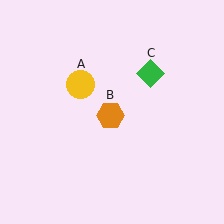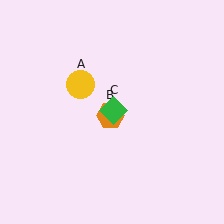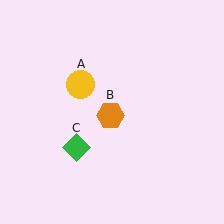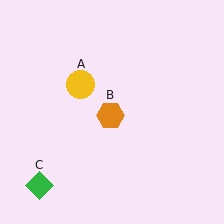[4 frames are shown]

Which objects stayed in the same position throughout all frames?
Yellow circle (object A) and orange hexagon (object B) remained stationary.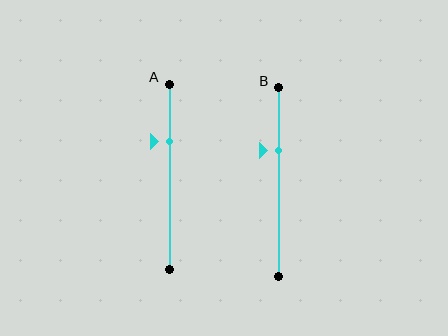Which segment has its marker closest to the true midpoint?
Segment B has its marker closest to the true midpoint.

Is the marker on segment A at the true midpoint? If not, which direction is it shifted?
No, the marker on segment A is shifted upward by about 19% of the segment length.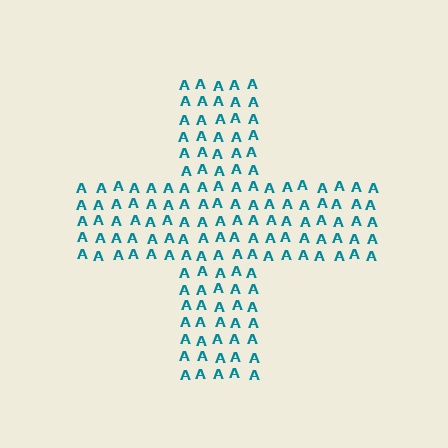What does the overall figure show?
The overall figure shows a cross.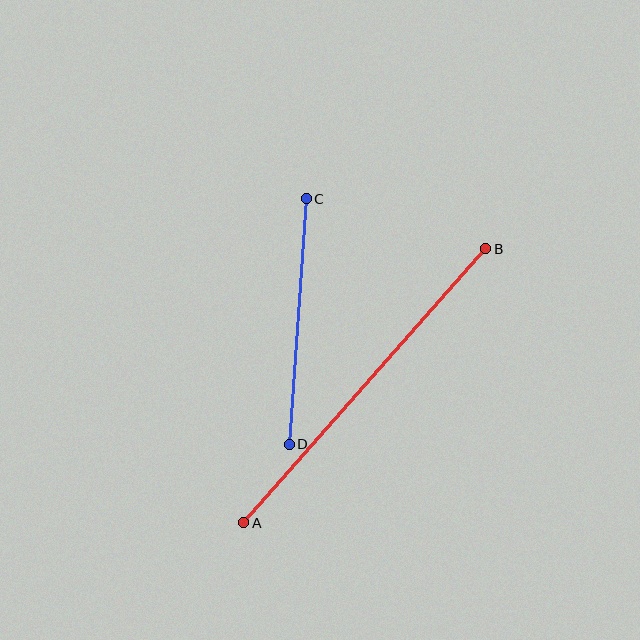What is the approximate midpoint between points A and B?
The midpoint is at approximately (365, 386) pixels.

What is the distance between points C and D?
The distance is approximately 246 pixels.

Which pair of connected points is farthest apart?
Points A and B are farthest apart.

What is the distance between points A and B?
The distance is approximately 366 pixels.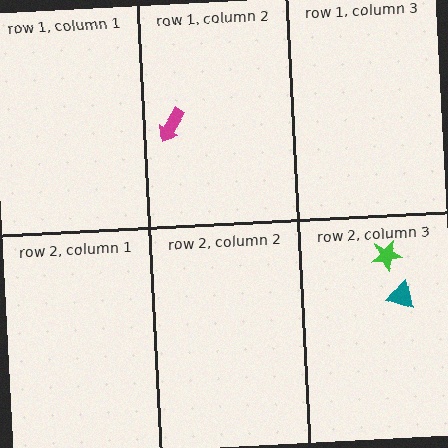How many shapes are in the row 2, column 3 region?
2.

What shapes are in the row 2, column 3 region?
The green star, the teal triangle.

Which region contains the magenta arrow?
The row 1, column 2 region.